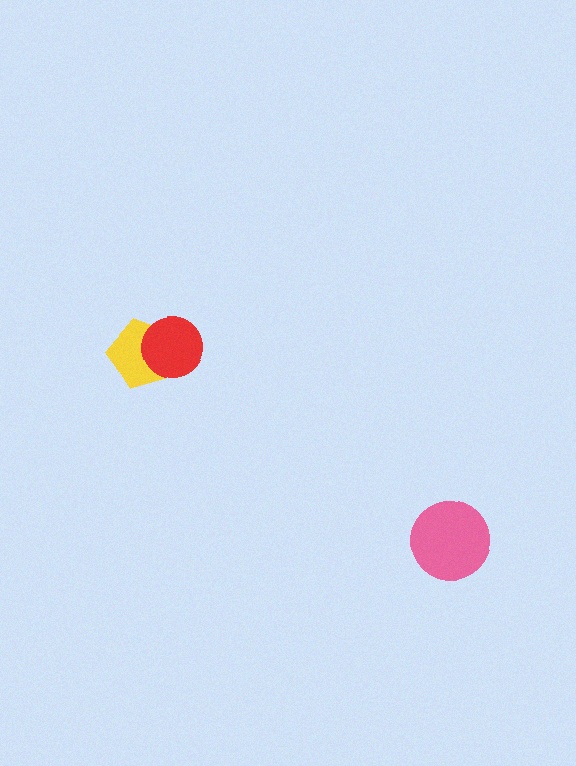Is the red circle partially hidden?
No, no other shape covers it.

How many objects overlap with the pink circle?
0 objects overlap with the pink circle.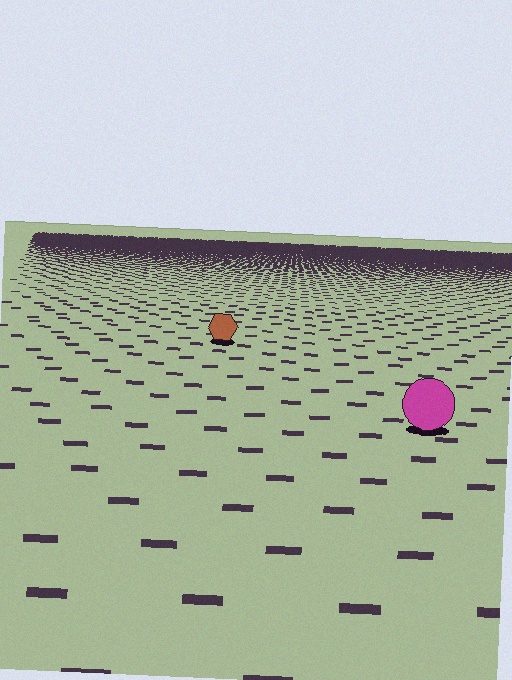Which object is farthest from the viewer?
The brown hexagon is farthest from the viewer. It appears smaller and the ground texture around it is denser.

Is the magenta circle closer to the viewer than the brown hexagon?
Yes. The magenta circle is closer — you can tell from the texture gradient: the ground texture is coarser near it.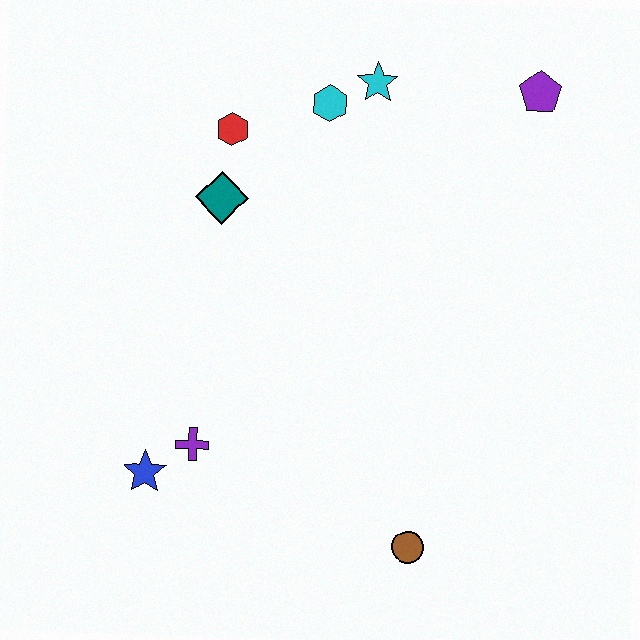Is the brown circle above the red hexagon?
No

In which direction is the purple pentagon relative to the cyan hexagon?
The purple pentagon is to the right of the cyan hexagon.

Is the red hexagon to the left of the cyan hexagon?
Yes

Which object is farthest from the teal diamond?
The brown circle is farthest from the teal diamond.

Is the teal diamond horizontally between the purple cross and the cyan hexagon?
Yes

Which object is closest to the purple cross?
The blue star is closest to the purple cross.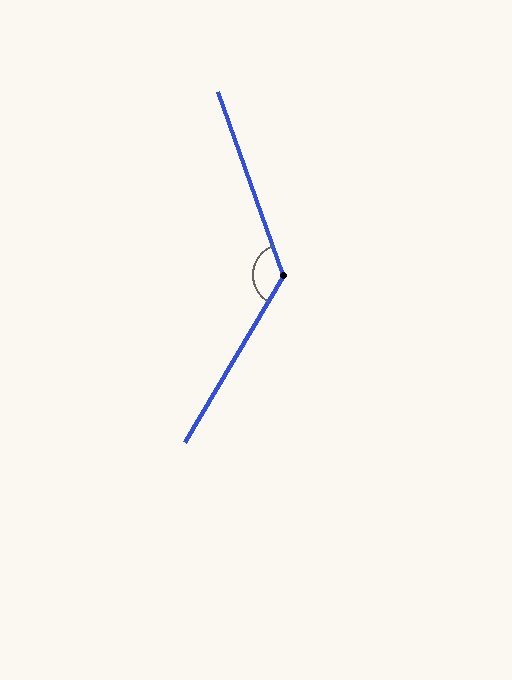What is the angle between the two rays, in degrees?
Approximately 130 degrees.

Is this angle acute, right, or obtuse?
It is obtuse.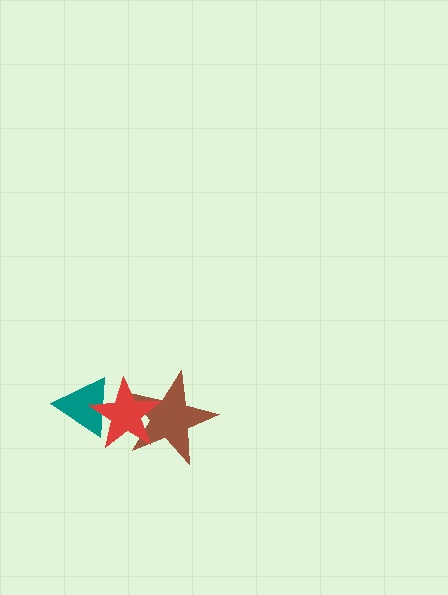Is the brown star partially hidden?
Yes, it is partially covered by another shape.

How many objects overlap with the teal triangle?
1 object overlaps with the teal triangle.